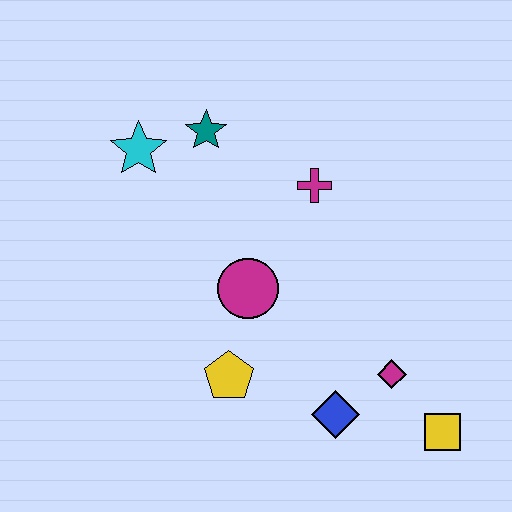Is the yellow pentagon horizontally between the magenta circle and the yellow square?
No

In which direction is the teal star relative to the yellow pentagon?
The teal star is above the yellow pentagon.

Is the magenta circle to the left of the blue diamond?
Yes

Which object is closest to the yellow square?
The magenta diamond is closest to the yellow square.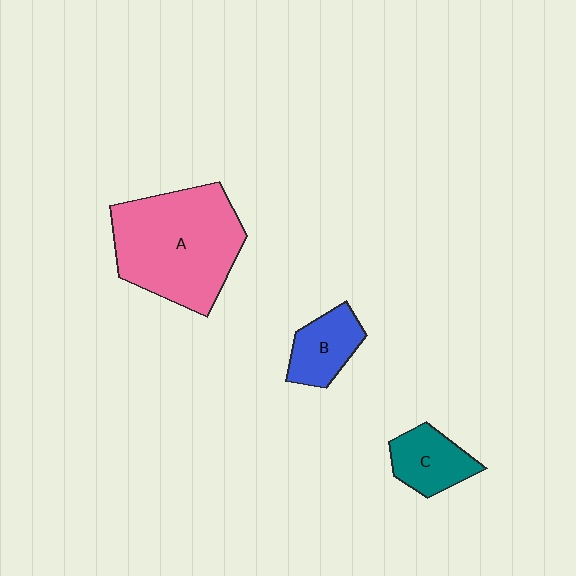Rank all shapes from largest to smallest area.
From largest to smallest: A (pink), C (teal), B (blue).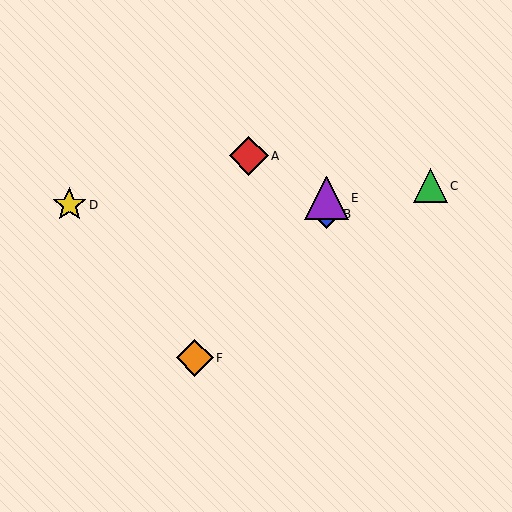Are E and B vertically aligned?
Yes, both are at x≈326.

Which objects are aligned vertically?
Objects B, E are aligned vertically.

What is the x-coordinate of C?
Object C is at x≈430.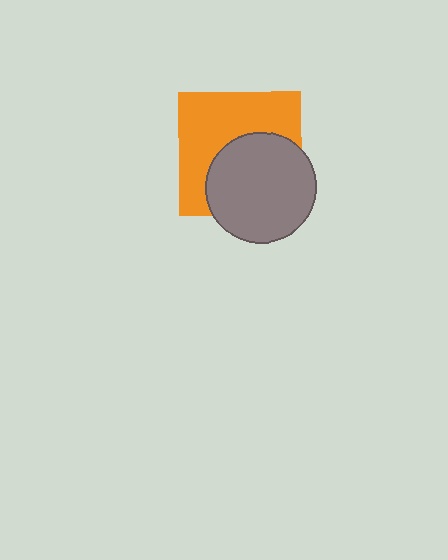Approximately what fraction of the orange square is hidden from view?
Roughly 47% of the orange square is hidden behind the gray circle.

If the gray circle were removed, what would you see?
You would see the complete orange square.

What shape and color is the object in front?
The object in front is a gray circle.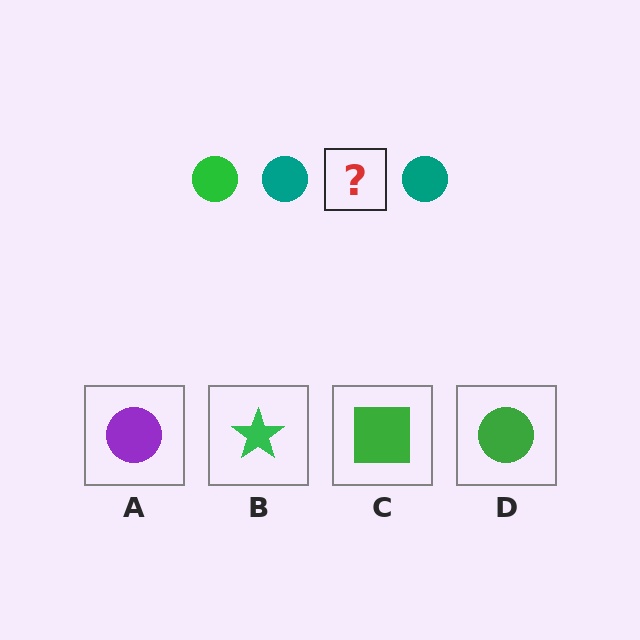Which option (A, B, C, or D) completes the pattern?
D.